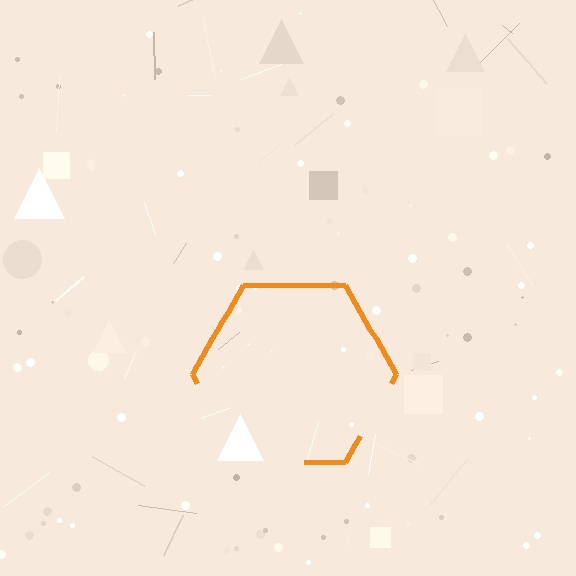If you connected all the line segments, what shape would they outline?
They would outline a hexagon.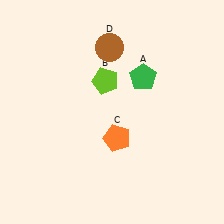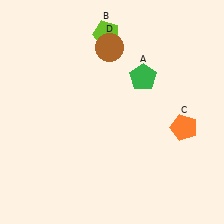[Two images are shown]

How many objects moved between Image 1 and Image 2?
2 objects moved between the two images.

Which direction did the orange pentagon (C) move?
The orange pentagon (C) moved right.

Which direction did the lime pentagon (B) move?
The lime pentagon (B) moved up.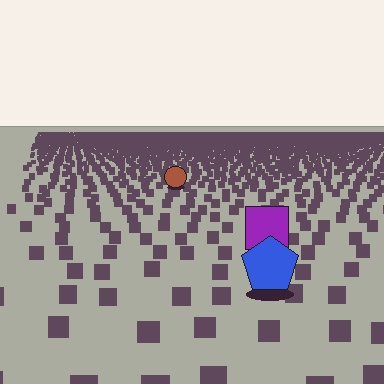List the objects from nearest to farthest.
From nearest to farthest: the blue pentagon, the purple square, the brown circle.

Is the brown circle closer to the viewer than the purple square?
No. The purple square is closer — you can tell from the texture gradient: the ground texture is coarser near it.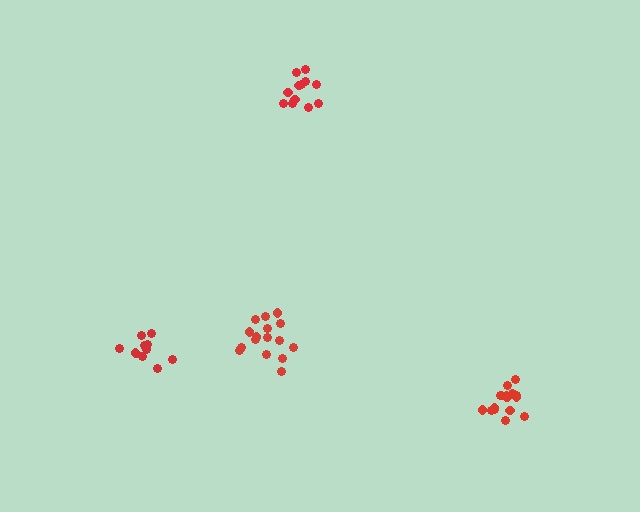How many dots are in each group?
Group 1: 12 dots, Group 2: 16 dots, Group 3: 11 dots, Group 4: 16 dots (55 total).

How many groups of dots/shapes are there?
There are 4 groups.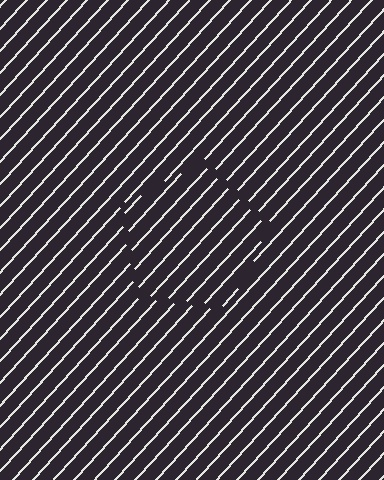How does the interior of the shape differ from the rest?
The interior of the shape contains the same grating, shifted by half a period — the contour is defined by the phase discontinuity where line-ends from the inner and outer gratings abut.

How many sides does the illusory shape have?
5 sides — the line-ends trace a pentagon.